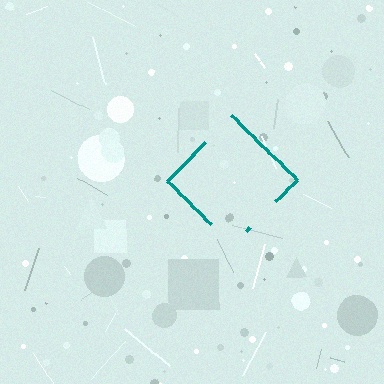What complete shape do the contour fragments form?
The contour fragments form a diamond.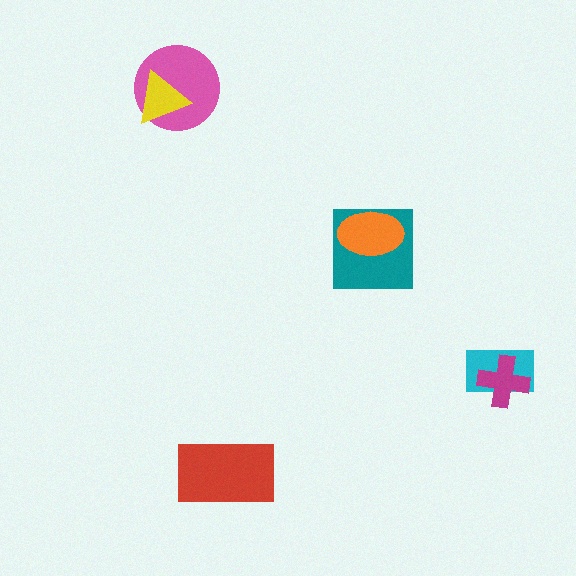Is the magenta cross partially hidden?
No, no other shape covers it.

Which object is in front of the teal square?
The orange ellipse is in front of the teal square.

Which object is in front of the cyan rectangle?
The magenta cross is in front of the cyan rectangle.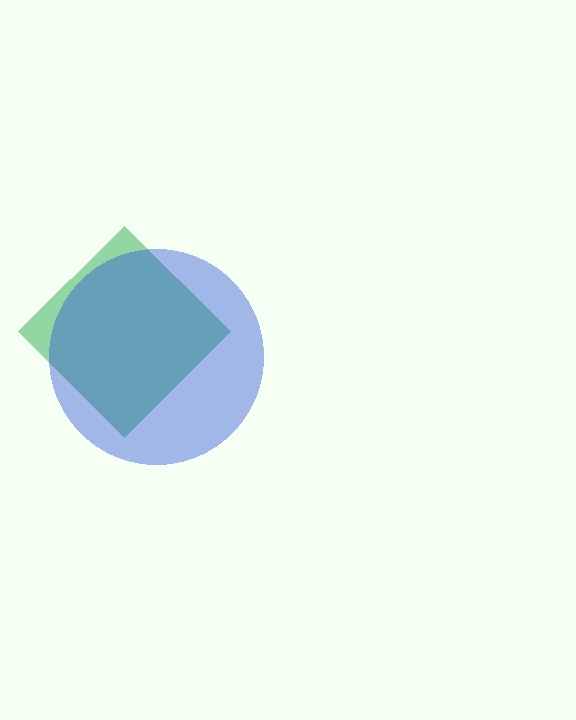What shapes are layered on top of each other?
The layered shapes are: a green diamond, a blue circle.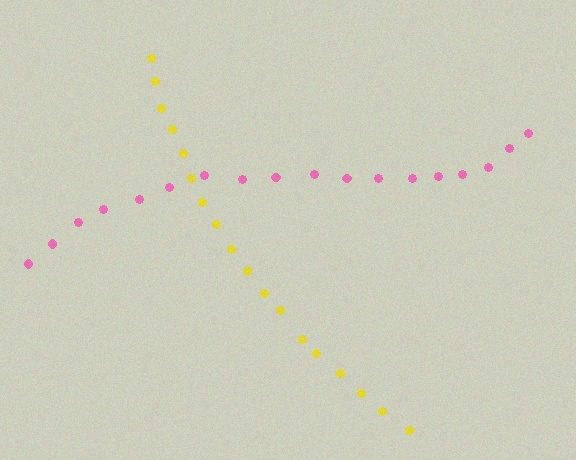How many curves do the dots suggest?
There are 2 distinct paths.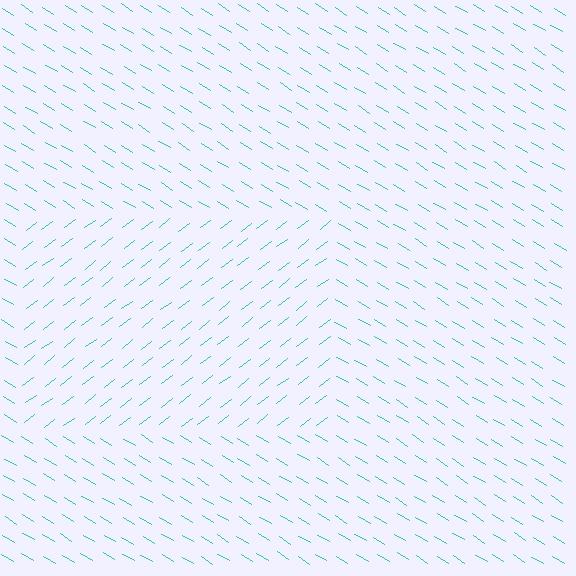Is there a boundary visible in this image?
Yes, there is a texture boundary formed by a change in line orientation.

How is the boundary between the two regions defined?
The boundary is defined purely by a change in line orientation (approximately 69 degrees difference). All lines are the same color and thickness.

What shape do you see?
I see a rectangle.